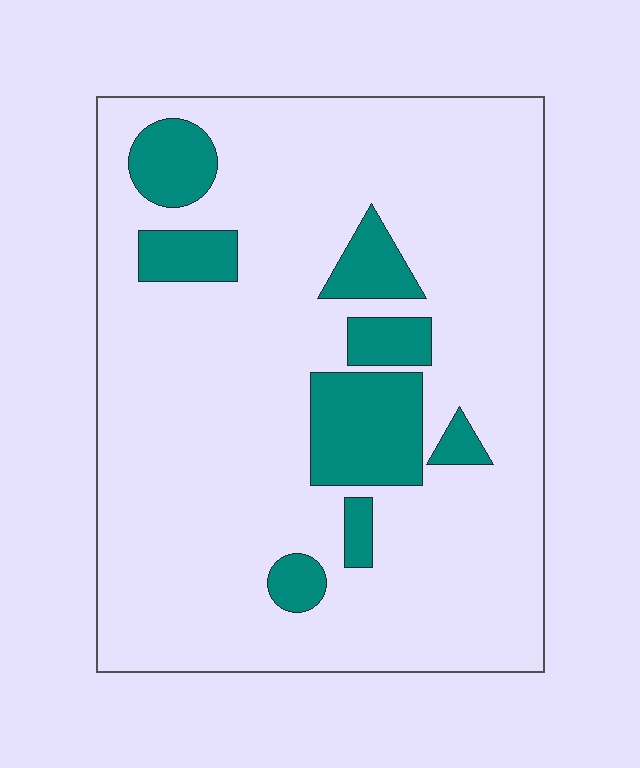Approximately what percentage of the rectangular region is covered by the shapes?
Approximately 15%.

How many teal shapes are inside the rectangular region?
8.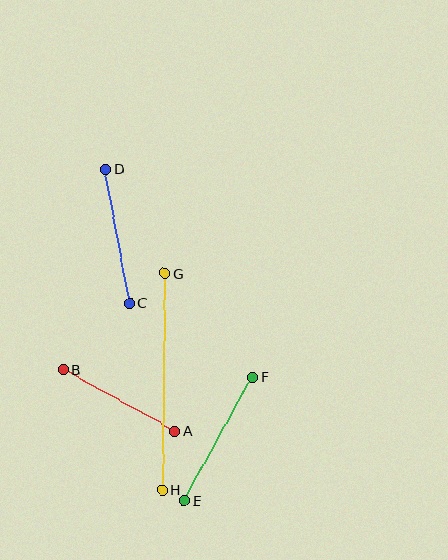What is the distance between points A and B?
The distance is approximately 128 pixels.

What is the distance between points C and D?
The distance is approximately 136 pixels.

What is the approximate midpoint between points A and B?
The midpoint is at approximately (119, 400) pixels.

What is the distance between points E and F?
The distance is approximately 142 pixels.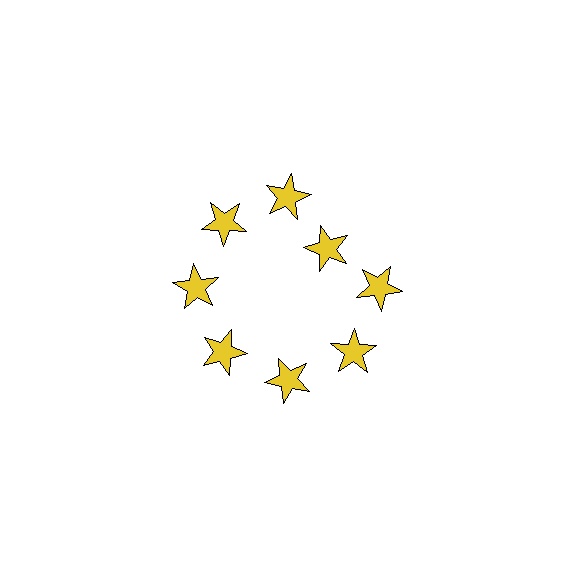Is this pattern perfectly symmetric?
No. The 8 yellow stars are arranged in a ring, but one element near the 2 o'clock position is pulled inward toward the center, breaking the 8-fold rotational symmetry.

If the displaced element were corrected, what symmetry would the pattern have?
It would have 8-fold rotational symmetry — the pattern would map onto itself every 45 degrees.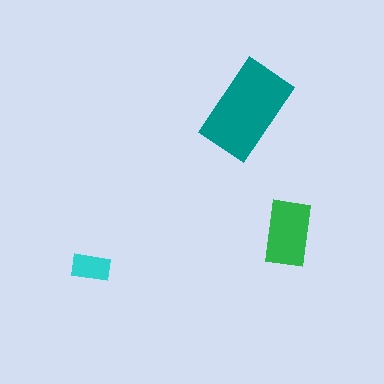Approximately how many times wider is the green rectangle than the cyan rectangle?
About 1.5 times wider.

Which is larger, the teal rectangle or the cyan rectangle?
The teal one.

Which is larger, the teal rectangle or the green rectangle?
The teal one.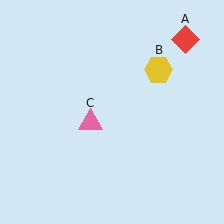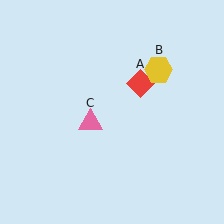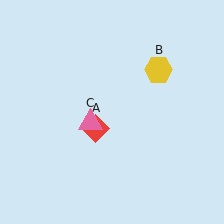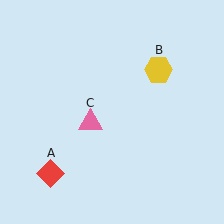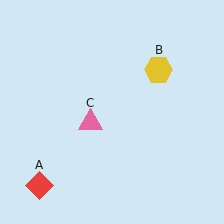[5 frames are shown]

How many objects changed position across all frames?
1 object changed position: red diamond (object A).